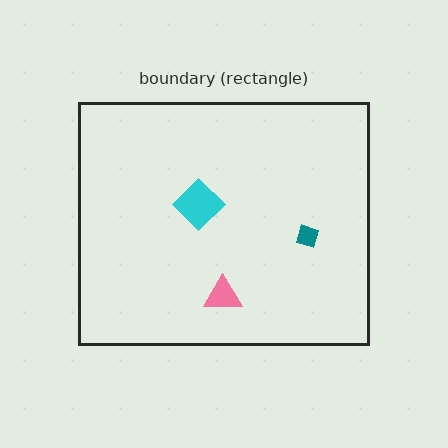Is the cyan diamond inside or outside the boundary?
Inside.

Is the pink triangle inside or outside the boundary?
Inside.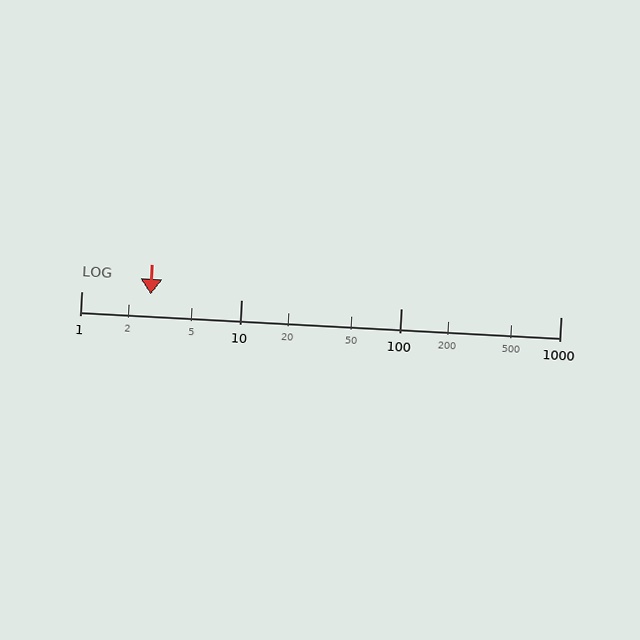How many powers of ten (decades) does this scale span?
The scale spans 3 decades, from 1 to 1000.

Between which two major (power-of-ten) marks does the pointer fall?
The pointer is between 1 and 10.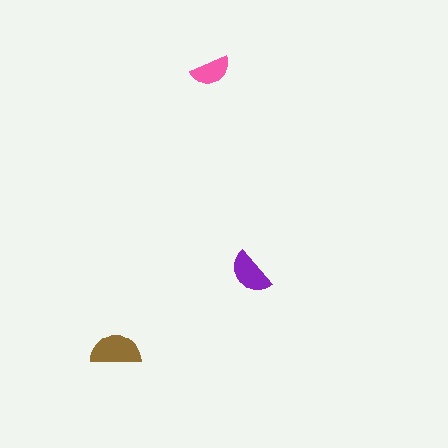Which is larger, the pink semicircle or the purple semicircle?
The purple one.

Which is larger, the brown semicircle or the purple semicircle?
The brown one.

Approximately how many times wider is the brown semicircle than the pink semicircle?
About 1.5 times wider.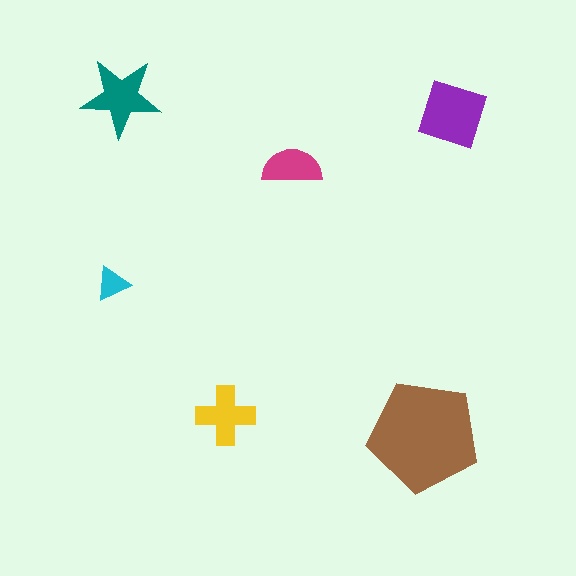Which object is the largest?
The brown pentagon.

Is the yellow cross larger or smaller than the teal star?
Smaller.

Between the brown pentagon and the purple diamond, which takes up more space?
The brown pentagon.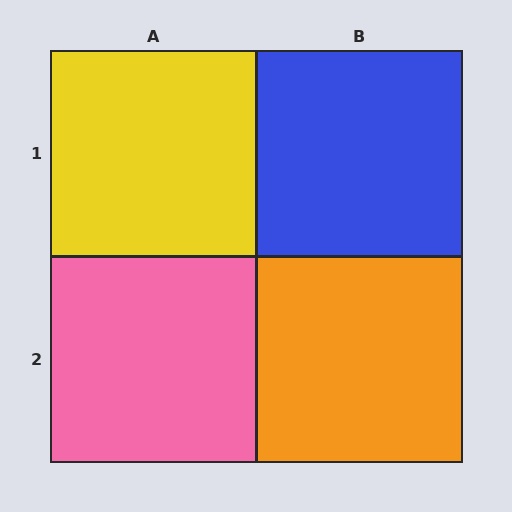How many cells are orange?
1 cell is orange.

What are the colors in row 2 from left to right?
Pink, orange.